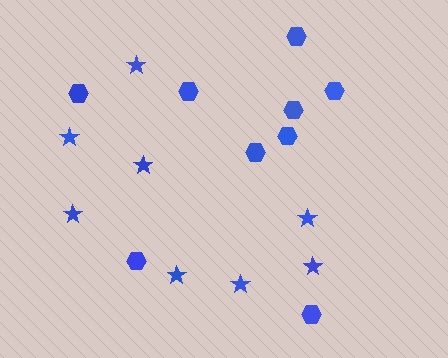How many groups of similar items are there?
There are 2 groups: one group of stars (8) and one group of hexagons (9).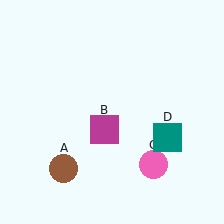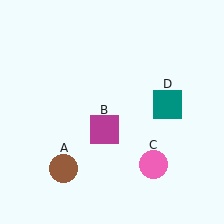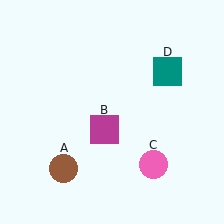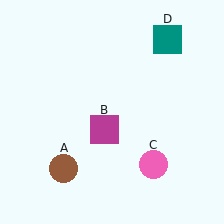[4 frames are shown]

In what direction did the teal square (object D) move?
The teal square (object D) moved up.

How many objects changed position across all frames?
1 object changed position: teal square (object D).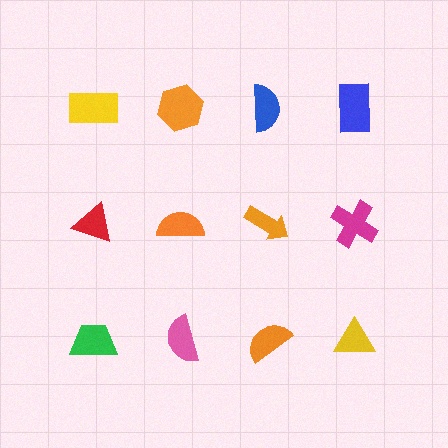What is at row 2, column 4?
A magenta cross.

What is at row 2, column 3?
An orange arrow.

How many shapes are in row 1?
4 shapes.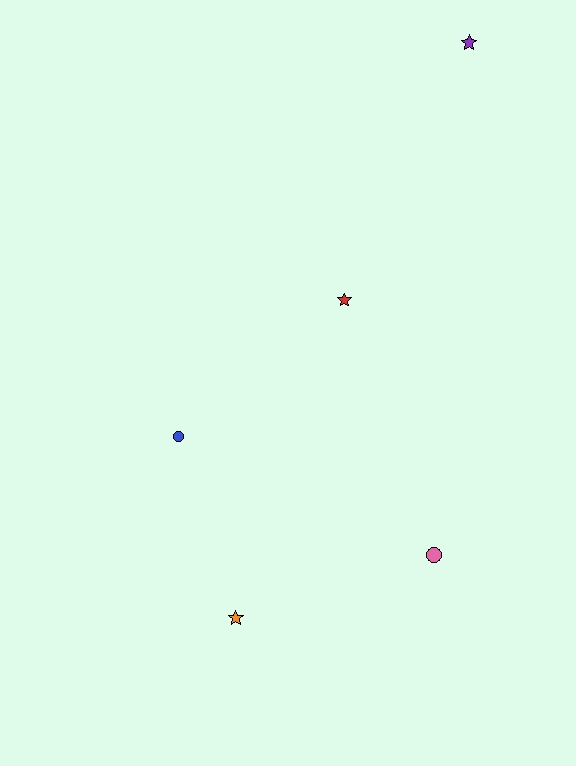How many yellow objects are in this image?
There are no yellow objects.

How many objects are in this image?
There are 5 objects.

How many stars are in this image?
There are 3 stars.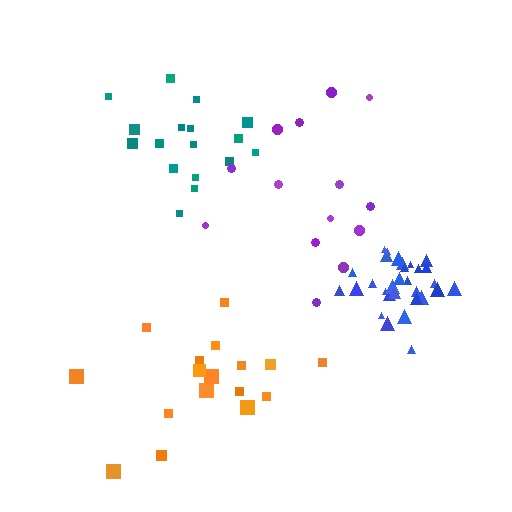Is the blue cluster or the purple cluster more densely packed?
Blue.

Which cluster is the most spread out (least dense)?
Orange.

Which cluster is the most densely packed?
Blue.